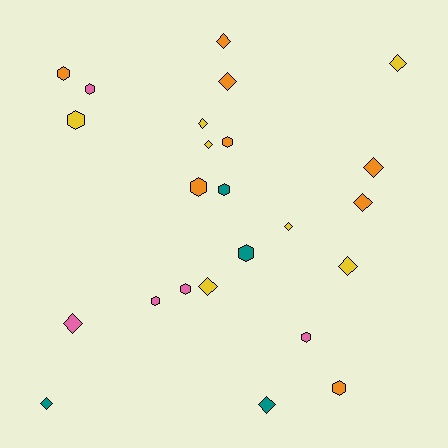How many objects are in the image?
There are 24 objects.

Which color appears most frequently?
Orange, with 8 objects.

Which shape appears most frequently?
Diamond, with 13 objects.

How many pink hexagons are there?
There are 4 pink hexagons.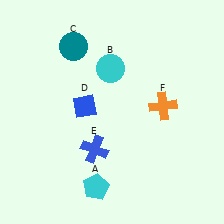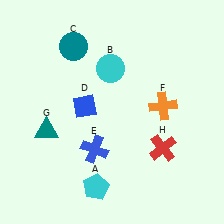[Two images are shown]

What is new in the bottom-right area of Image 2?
A red cross (H) was added in the bottom-right area of Image 2.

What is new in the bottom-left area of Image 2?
A teal triangle (G) was added in the bottom-left area of Image 2.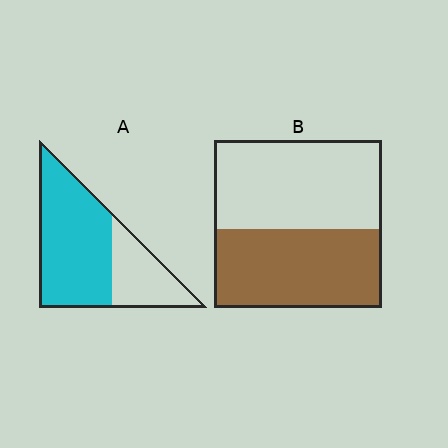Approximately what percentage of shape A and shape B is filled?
A is approximately 70% and B is approximately 45%.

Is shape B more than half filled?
Roughly half.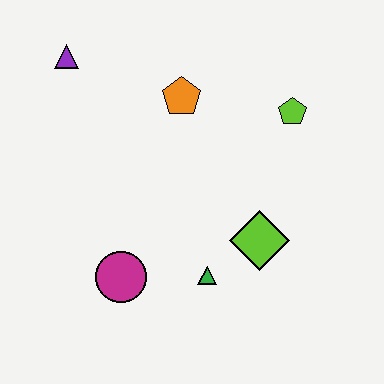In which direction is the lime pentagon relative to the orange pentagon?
The lime pentagon is to the right of the orange pentagon.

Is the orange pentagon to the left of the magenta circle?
No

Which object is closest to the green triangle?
The lime diamond is closest to the green triangle.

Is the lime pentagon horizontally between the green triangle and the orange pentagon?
No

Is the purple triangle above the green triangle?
Yes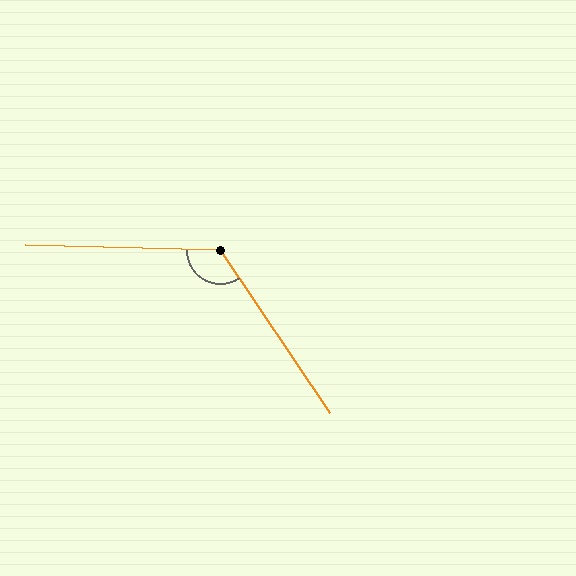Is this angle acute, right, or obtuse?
It is obtuse.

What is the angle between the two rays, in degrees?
Approximately 125 degrees.